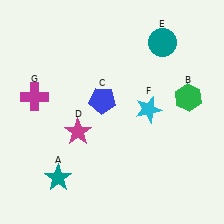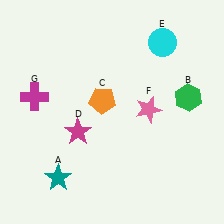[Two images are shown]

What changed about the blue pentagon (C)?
In Image 1, C is blue. In Image 2, it changed to orange.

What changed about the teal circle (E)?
In Image 1, E is teal. In Image 2, it changed to cyan.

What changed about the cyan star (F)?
In Image 1, F is cyan. In Image 2, it changed to pink.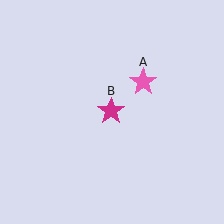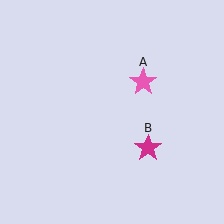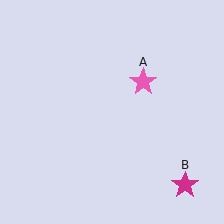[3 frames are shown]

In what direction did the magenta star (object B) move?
The magenta star (object B) moved down and to the right.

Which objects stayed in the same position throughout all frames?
Pink star (object A) remained stationary.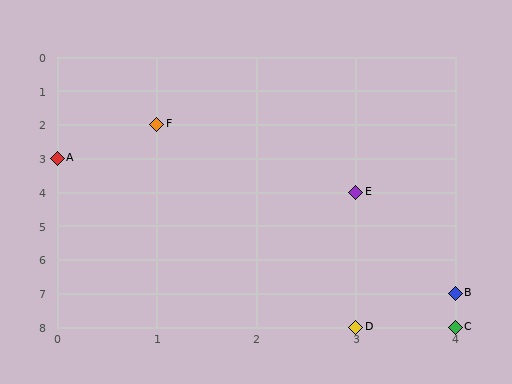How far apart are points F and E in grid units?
Points F and E are 2 columns and 2 rows apart (about 2.8 grid units diagonally).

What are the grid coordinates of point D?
Point D is at grid coordinates (3, 8).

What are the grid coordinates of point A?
Point A is at grid coordinates (0, 3).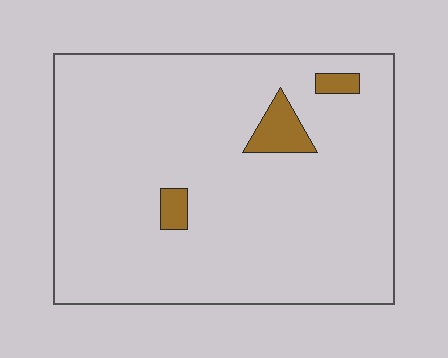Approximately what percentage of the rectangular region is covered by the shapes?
Approximately 5%.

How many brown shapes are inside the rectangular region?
3.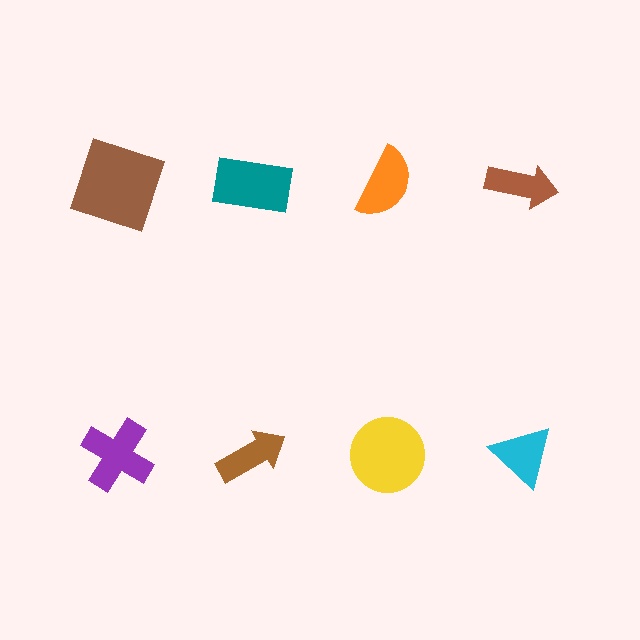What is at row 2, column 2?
A brown arrow.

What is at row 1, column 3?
An orange semicircle.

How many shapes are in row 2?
4 shapes.